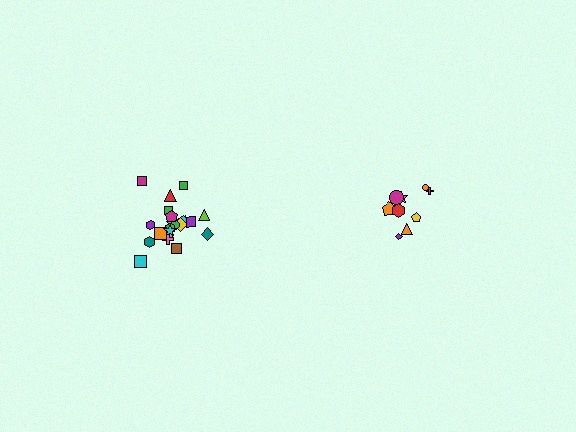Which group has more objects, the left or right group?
The left group.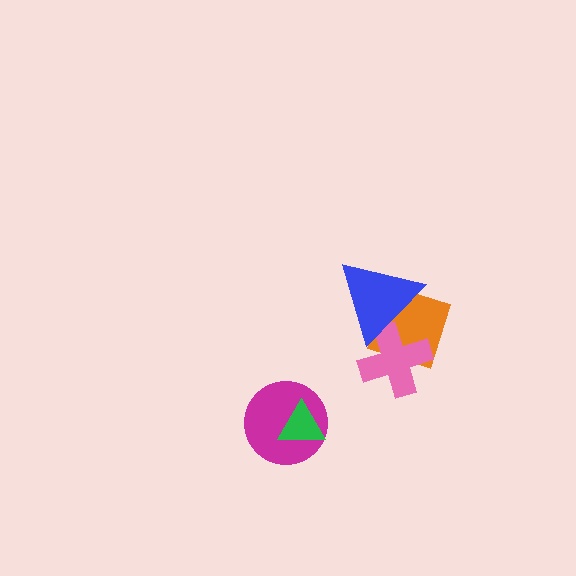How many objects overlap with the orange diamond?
2 objects overlap with the orange diamond.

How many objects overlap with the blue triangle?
2 objects overlap with the blue triangle.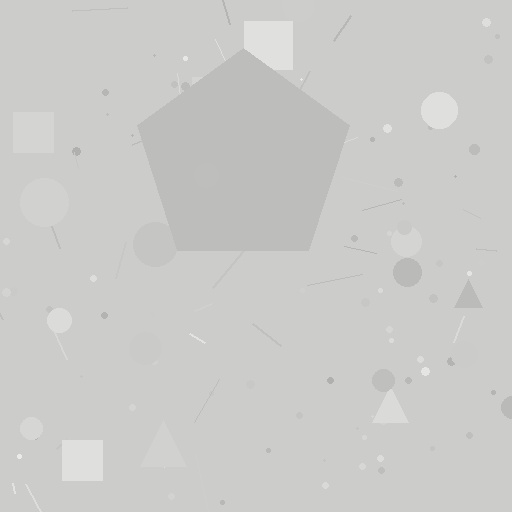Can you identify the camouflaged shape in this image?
The camouflaged shape is a pentagon.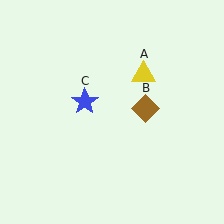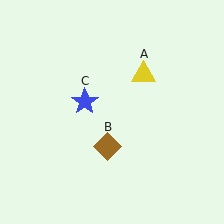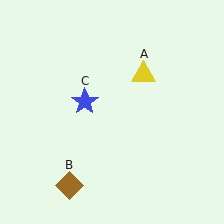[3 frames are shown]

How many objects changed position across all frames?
1 object changed position: brown diamond (object B).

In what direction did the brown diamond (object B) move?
The brown diamond (object B) moved down and to the left.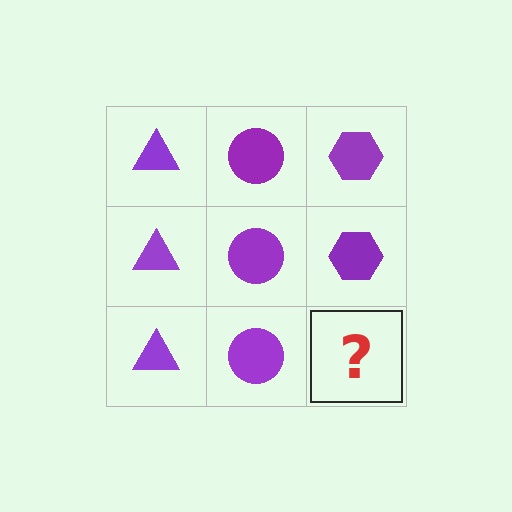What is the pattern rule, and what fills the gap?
The rule is that each column has a consistent shape. The gap should be filled with a purple hexagon.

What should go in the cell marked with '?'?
The missing cell should contain a purple hexagon.